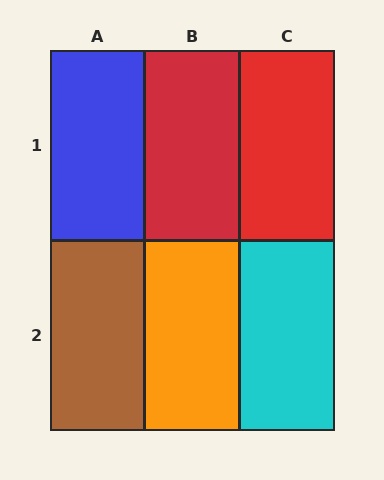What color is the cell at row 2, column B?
Orange.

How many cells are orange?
1 cell is orange.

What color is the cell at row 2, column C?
Cyan.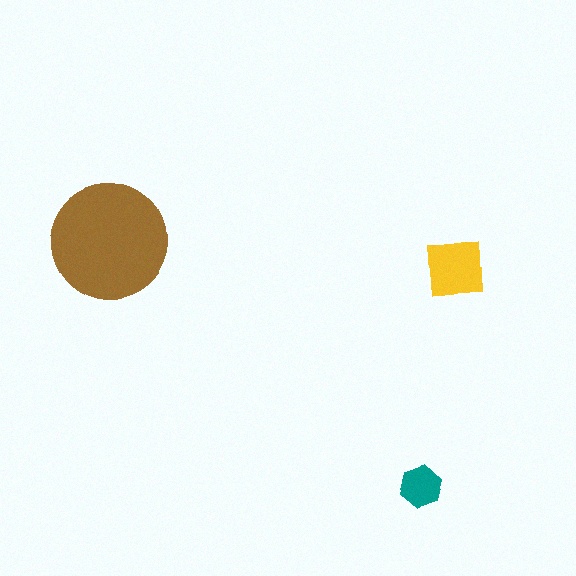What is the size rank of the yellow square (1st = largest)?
2nd.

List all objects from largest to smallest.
The brown circle, the yellow square, the teal hexagon.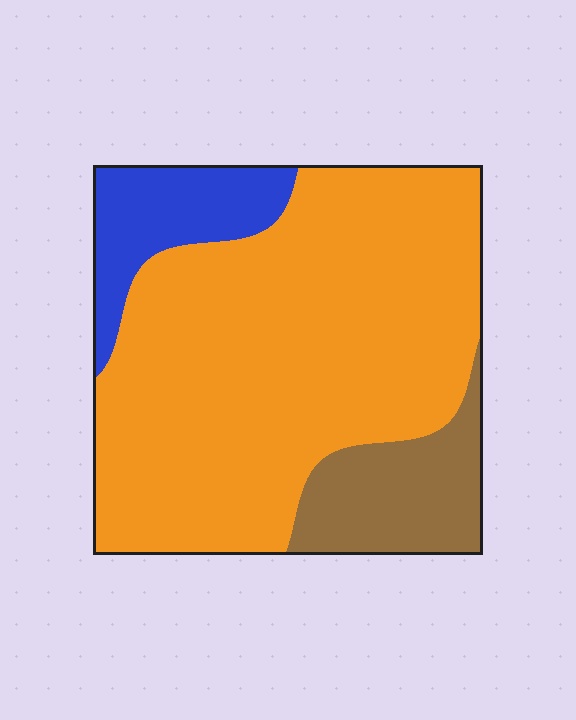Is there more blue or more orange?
Orange.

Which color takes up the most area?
Orange, at roughly 75%.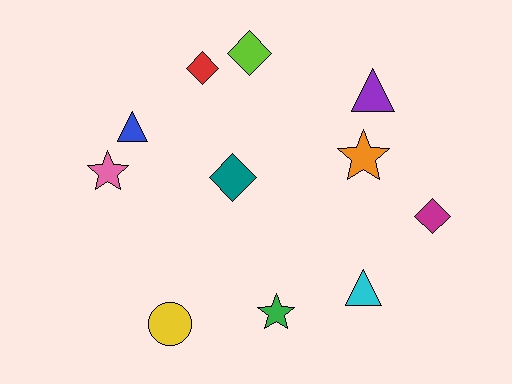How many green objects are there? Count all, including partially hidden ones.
There is 1 green object.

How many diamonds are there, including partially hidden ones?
There are 4 diamonds.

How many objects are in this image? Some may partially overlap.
There are 11 objects.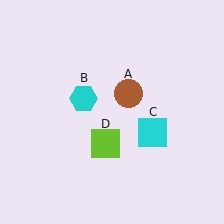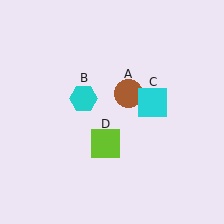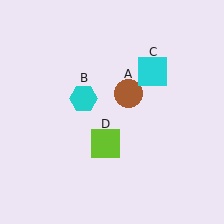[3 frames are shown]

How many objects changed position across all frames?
1 object changed position: cyan square (object C).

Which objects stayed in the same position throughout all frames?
Brown circle (object A) and cyan hexagon (object B) and lime square (object D) remained stationary.